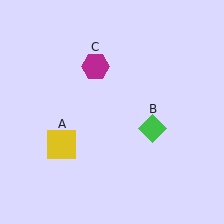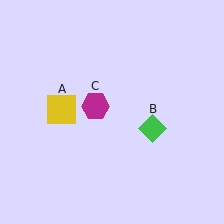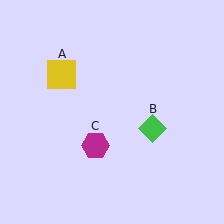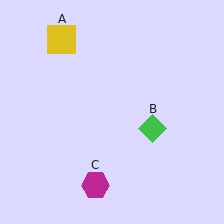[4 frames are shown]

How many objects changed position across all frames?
2 objects changed position: yellow square (object A), magenta hexagon (object C).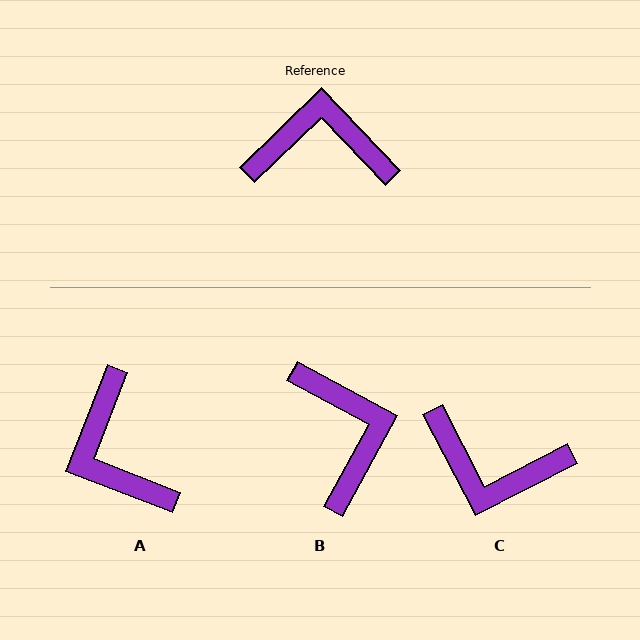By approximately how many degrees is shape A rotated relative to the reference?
Approximately 115 degrees counter-clockwise.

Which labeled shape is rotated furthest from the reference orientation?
C, about 164 degrees away.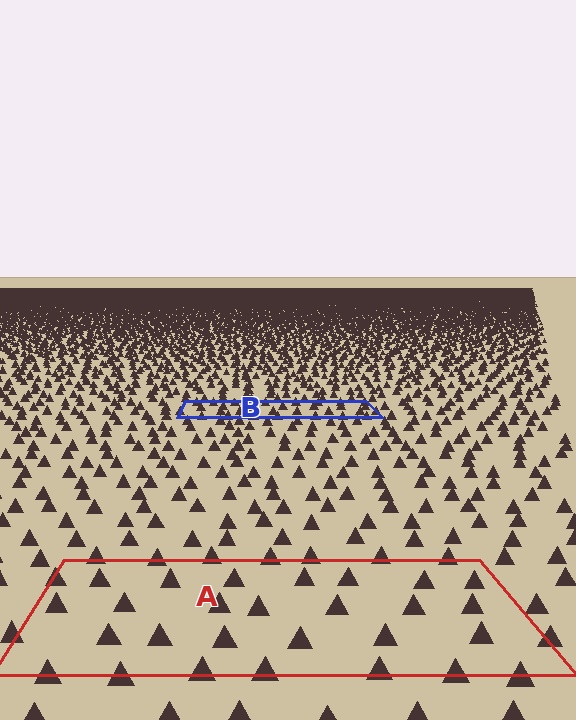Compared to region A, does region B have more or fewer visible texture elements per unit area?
Region B has more texture elements per unit area — they are packed more densely because it is farther away.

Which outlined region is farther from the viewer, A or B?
Region B is farther from the viewer — the texture elements inside it appear smaller and more densely packed.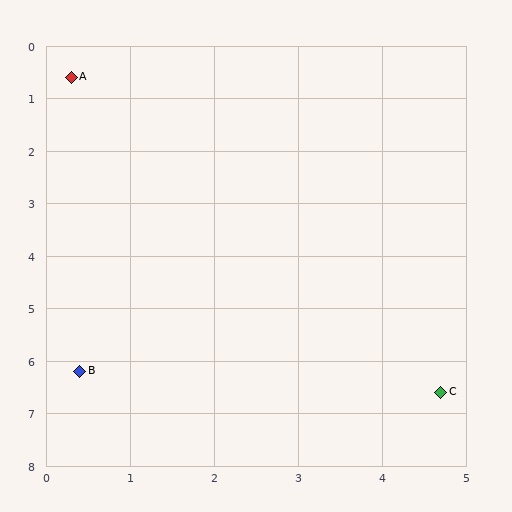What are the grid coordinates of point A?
Point A is at approximately (0.3, 0.6).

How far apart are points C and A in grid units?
Points C and A are about 7.4 grid units apart.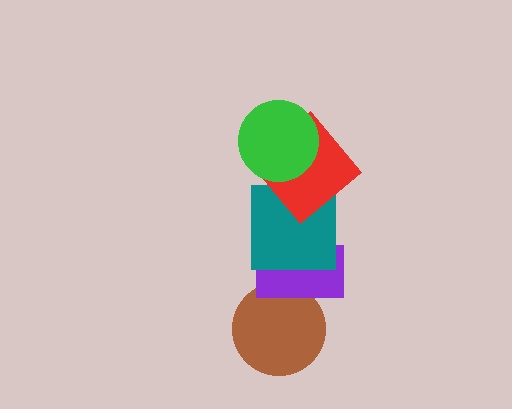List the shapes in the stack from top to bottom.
From top to bottom: the green circle, the red diamond, the teal square, the purple rectangle, the brown circle.